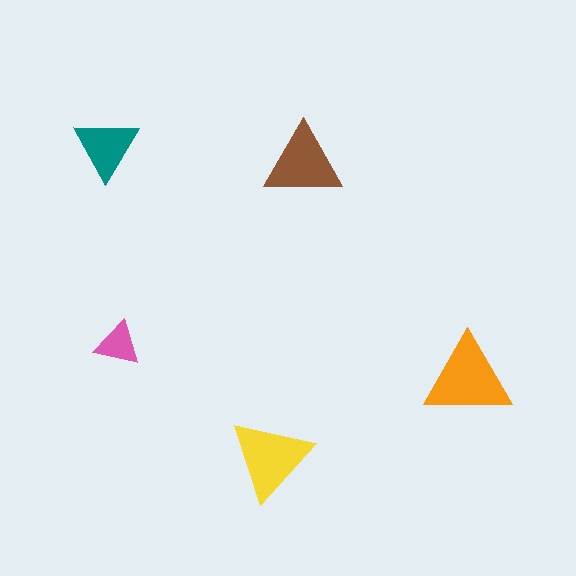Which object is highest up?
The teal triangle is topmost.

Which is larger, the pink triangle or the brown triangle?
The brown one.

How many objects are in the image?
There are 5 objects in the image.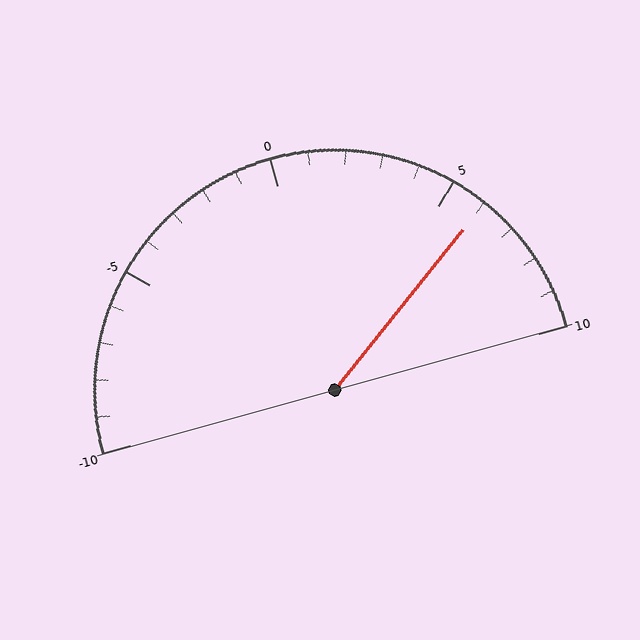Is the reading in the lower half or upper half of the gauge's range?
The reading is in the upper half of the range (-10 to 10).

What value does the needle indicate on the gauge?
The needle indicates approximately 6.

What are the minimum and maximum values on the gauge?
The gauge ranges from -10 to 10.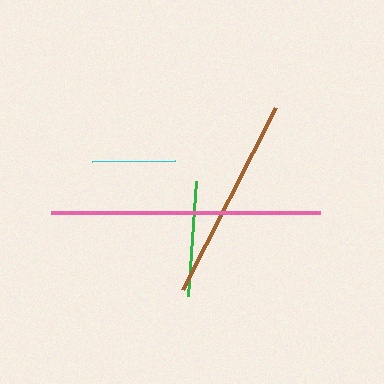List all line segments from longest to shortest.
From longest to shortest: pink, brown, green, cyan.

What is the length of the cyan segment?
The cyan segment is approximately 83 pixels long.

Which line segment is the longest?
The pink line is the longest at approximately 269 pixels.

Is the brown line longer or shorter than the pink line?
The pink line is longer than the brown line.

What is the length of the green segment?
The green segment is approximately 115 pixels long.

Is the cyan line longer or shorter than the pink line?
The pink line is longer than the cyan line.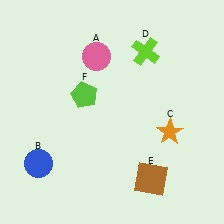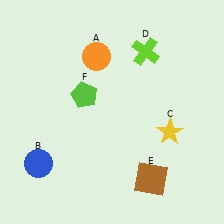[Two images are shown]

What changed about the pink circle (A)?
In Image 1, A is pink. In Image 2, it changed to orange.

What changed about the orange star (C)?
In Image 1, C is orange. In Image 2, it changed to yellow.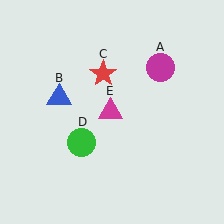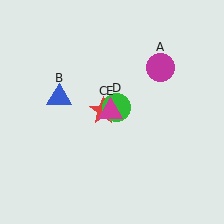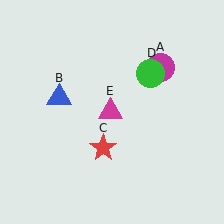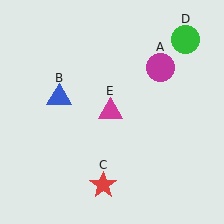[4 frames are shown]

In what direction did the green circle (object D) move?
The green circle (object D) moved up and to the right.